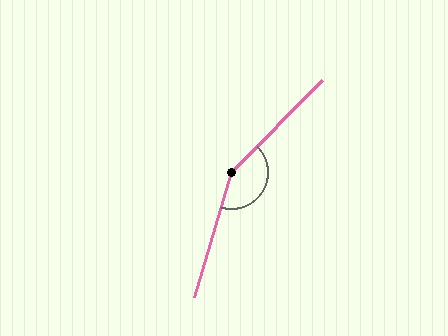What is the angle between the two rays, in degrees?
Approximately 151 degrees.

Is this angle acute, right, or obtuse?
It is obtuse.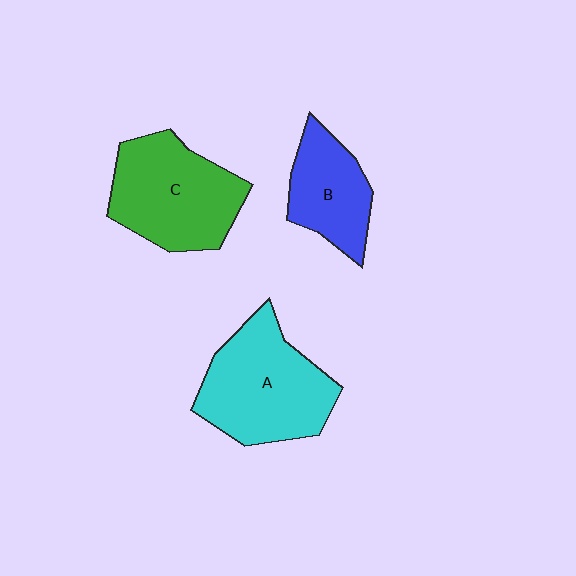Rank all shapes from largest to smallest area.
From largest to smallest: A (cyan), C (green), B (blue).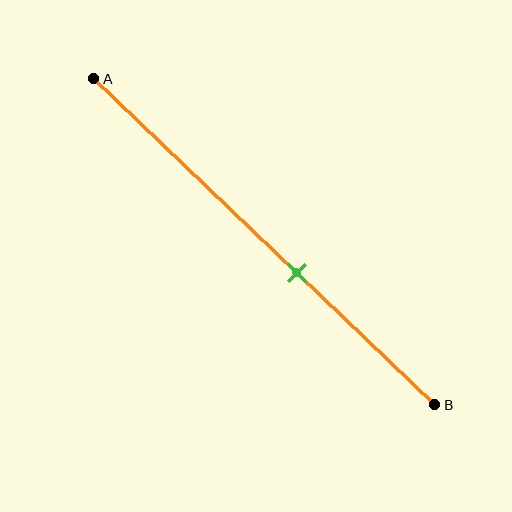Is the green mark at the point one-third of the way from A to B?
No, the mark is at about 60% from A, not at the 33% one-third point.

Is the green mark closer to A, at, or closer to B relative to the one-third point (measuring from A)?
The green mark is closer to point B than the one-third point of segment AB.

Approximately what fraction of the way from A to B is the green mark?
The green mark is approximately 60% of the way from A to B.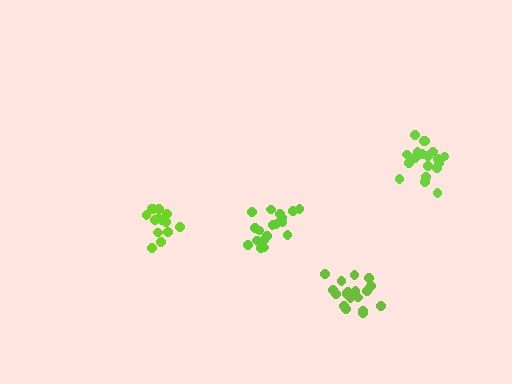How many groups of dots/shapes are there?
There are 4 groups.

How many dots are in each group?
Group 1: 18 dots, Group 2: 19 dots, Group 3: 14 dots, Group 4: 19 dots (70 total).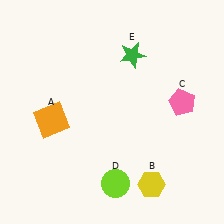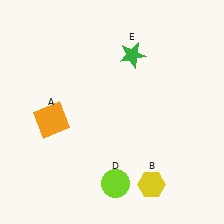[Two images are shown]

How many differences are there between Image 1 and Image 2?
There is 1 difference between the two images.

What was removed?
The pink pentagon (C) was removed in Image 2.